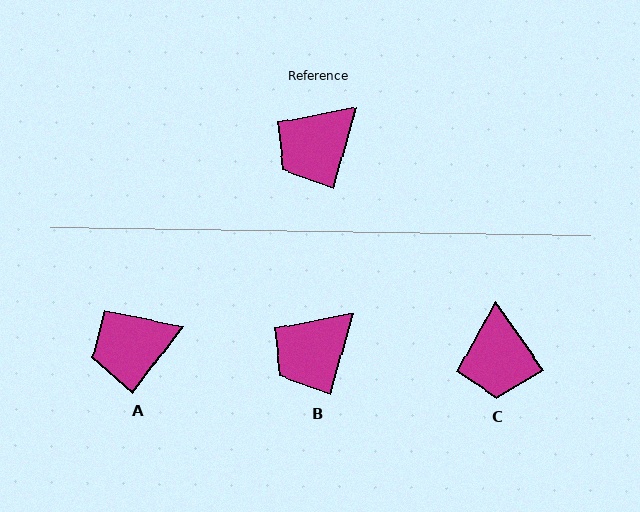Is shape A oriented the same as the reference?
No, it is off by about 22 degrees.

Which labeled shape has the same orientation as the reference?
B.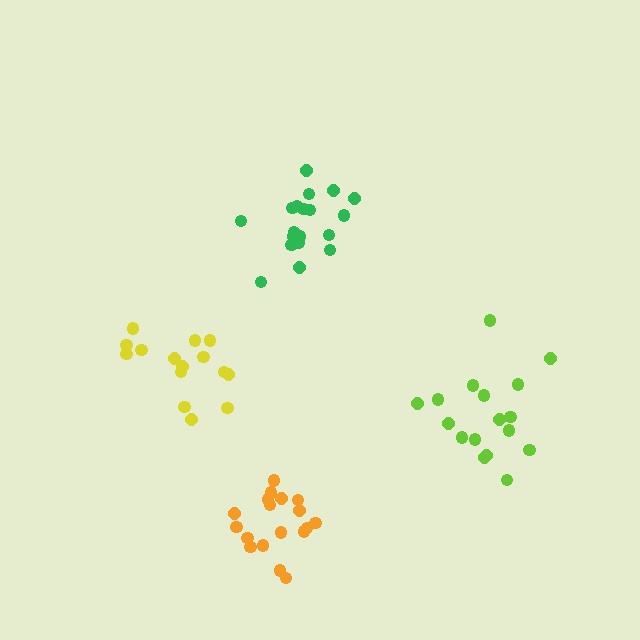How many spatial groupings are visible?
There are 4 spatial groupings.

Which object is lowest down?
The orange cluster is bottommost.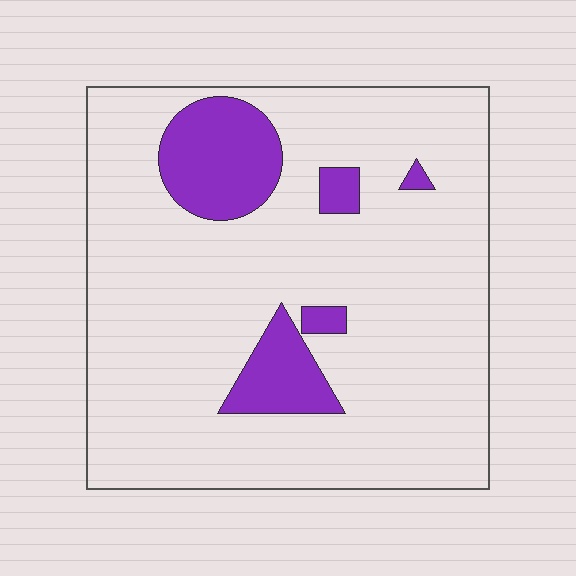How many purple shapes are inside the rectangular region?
5.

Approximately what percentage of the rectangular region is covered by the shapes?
Approximately 15%.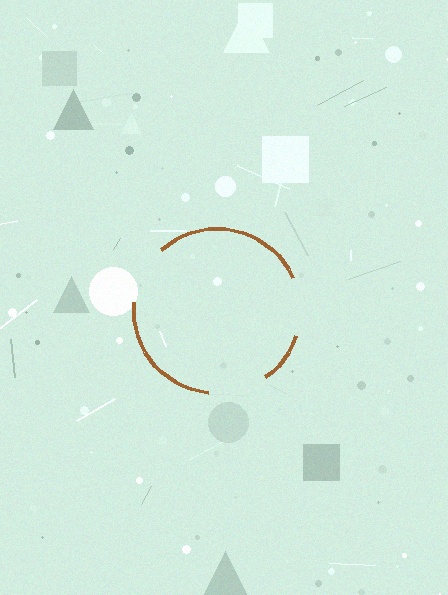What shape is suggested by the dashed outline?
The dashed outline suggests a circle.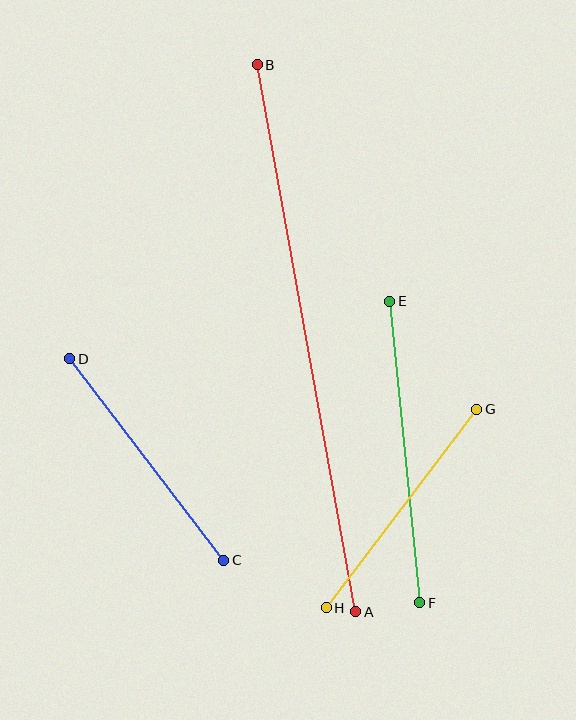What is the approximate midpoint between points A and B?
The midpoint is at approximately (307, 338) pixels.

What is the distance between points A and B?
The distance is approximately 556 pixels.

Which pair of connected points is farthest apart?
Points A and B are farthest apart.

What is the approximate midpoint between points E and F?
The midpoint is at approximately (405, 452) pixels.